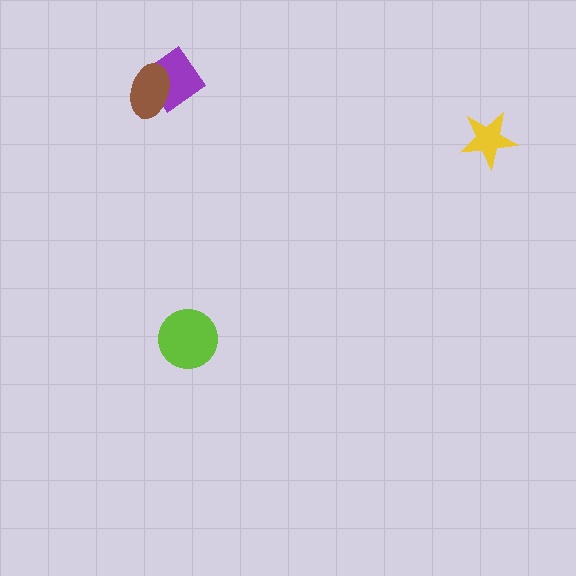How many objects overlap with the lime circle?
0 objects overlap with the lime circle.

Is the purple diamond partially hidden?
Yes, it is partially covered by another shape.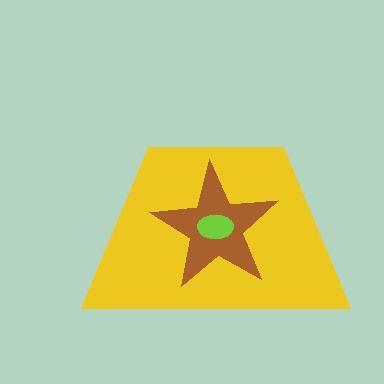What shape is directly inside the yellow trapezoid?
The brown star.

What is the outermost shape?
The yellow trapezoid.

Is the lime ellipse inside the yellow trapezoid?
Yes.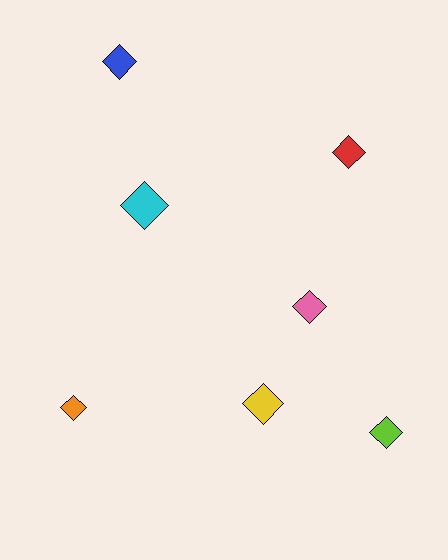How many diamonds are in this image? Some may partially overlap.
There are 7 diamonds.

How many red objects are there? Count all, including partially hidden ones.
There is 1 red object.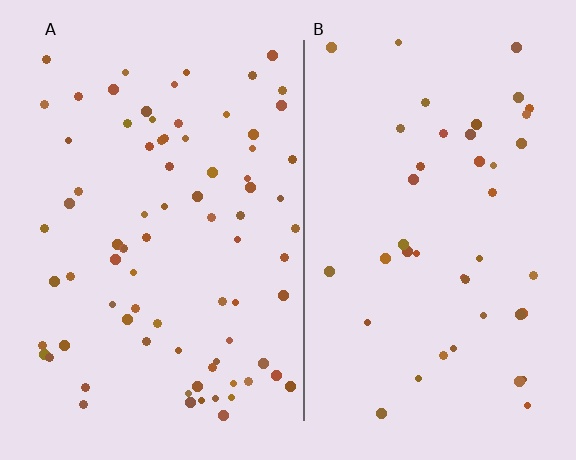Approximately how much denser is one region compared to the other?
Approximately 1.9× — region A over region B.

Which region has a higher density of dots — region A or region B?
A (the left).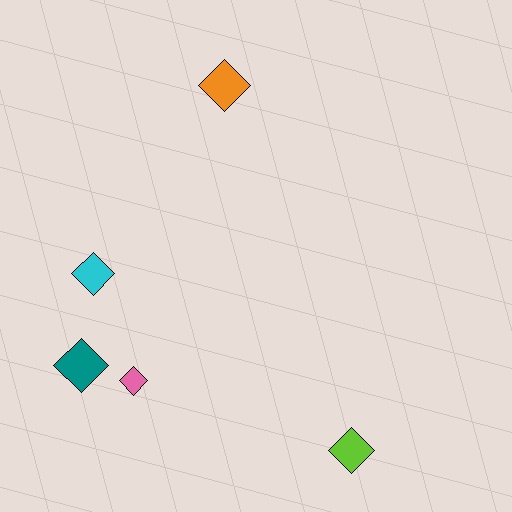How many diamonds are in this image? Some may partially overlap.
There are 5 diamonds.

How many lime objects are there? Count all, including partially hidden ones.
There is 1 lime object.